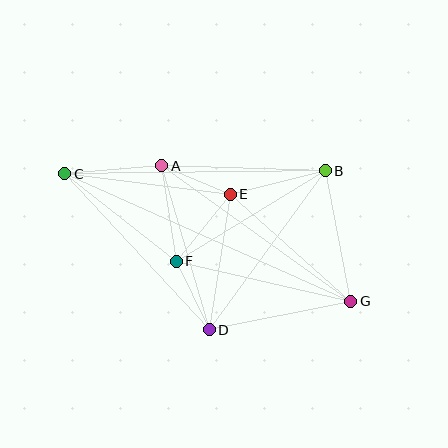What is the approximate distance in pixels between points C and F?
The distance between C and F is approximately 141 pixels.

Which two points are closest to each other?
Points A and E are closest to each other.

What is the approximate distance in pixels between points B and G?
The distance between B and G is approximately 133 pixels.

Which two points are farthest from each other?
Points C and G are farthest from each other.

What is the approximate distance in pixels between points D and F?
The distance between D and F is approximately 76 pixels.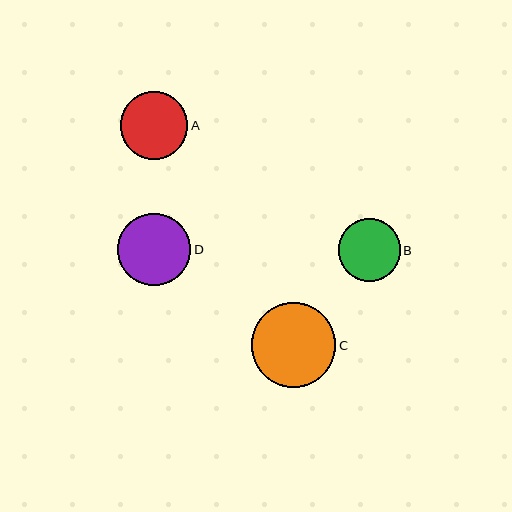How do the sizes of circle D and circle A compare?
Circle D and circle A are approximately the same size.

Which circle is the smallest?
Circle B is the smallest with a size of approximately 62 pixels.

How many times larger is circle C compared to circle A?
Circle C is approximately 1.2 times the size of circle A.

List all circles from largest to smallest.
From largest to smallest: C, D, A, B.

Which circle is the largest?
Circle C is the largest with a size of approximately 84 pixels.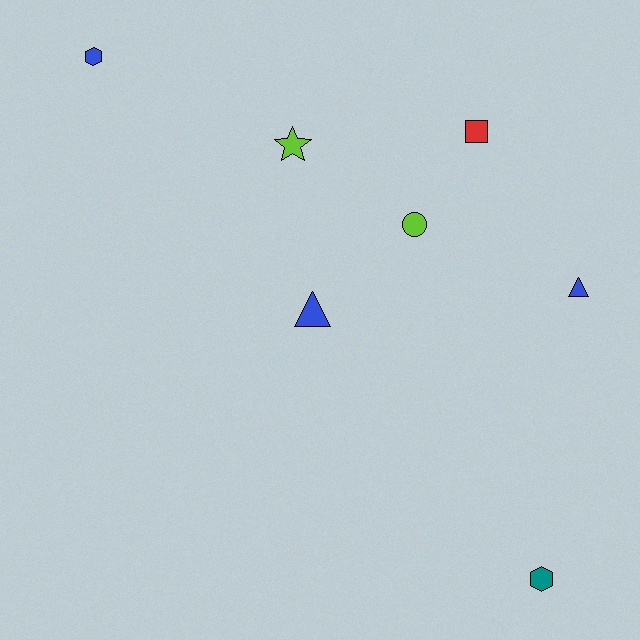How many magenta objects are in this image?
There are no magenta objects.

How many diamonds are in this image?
There are no diamonds.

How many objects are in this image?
There are 7 objects.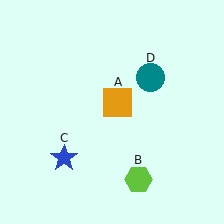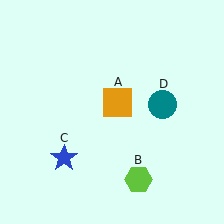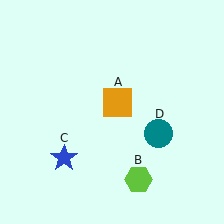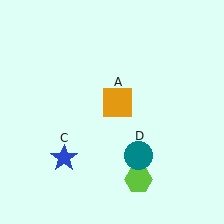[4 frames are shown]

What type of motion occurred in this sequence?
The teal circle (object D) rotated clockwise around the center of the scene.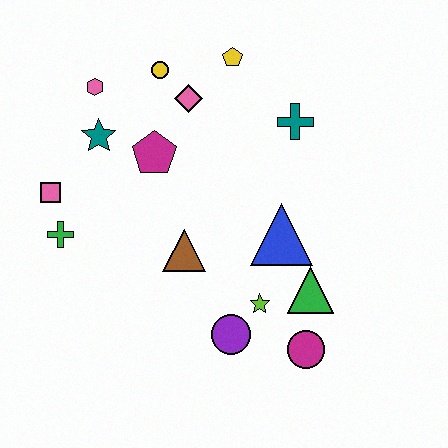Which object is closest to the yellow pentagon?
The pink diamond is closest to the yellow pentagon.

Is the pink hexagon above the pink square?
Yes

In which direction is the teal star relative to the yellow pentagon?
The teal star is to the left of the yellow pentagon.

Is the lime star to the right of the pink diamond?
Yes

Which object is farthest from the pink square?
The magenta circle is farthest from the pink square.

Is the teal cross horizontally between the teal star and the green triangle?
Yes